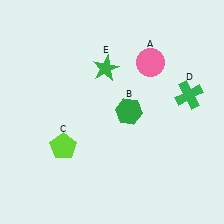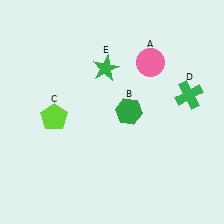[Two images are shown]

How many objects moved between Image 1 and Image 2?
1 object moved between the two images.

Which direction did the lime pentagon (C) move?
The lime pentagon (C) moved up.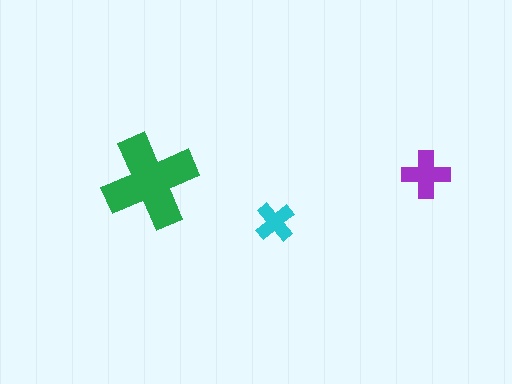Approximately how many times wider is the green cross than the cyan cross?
About 2.5 times wider.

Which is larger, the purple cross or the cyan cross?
The purple one.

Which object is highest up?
The purple cross is topmost.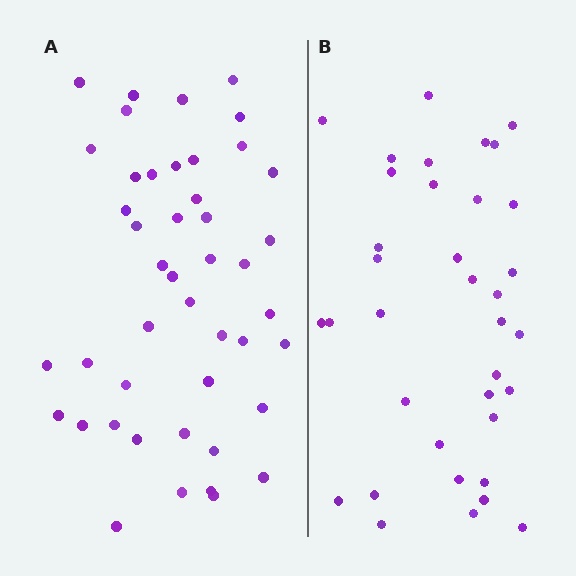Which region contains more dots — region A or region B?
Region A (the left region) has more dots.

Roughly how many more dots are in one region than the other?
Region A has roughly 8 or so more dots than region B.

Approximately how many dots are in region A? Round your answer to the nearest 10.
About 40 dots. (The exact count is 45, which rounds to 40.)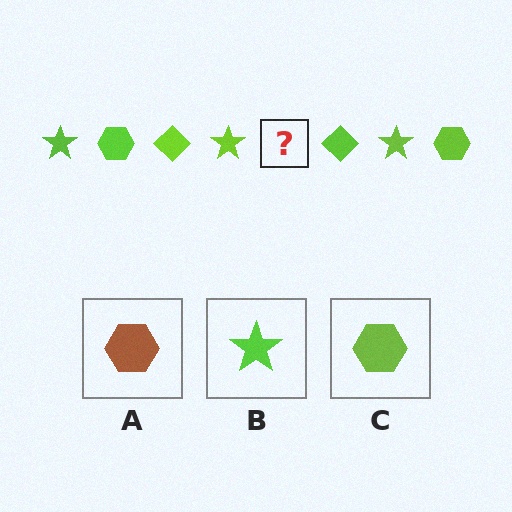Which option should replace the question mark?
Option C.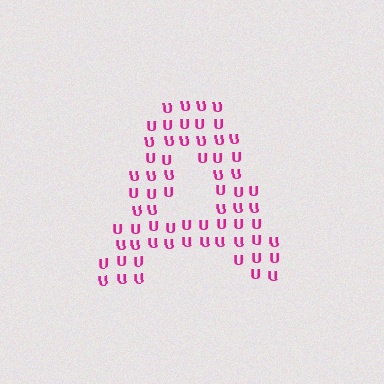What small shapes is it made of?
It is made of small letter U's.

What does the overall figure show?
The overall figure shows the letter A.